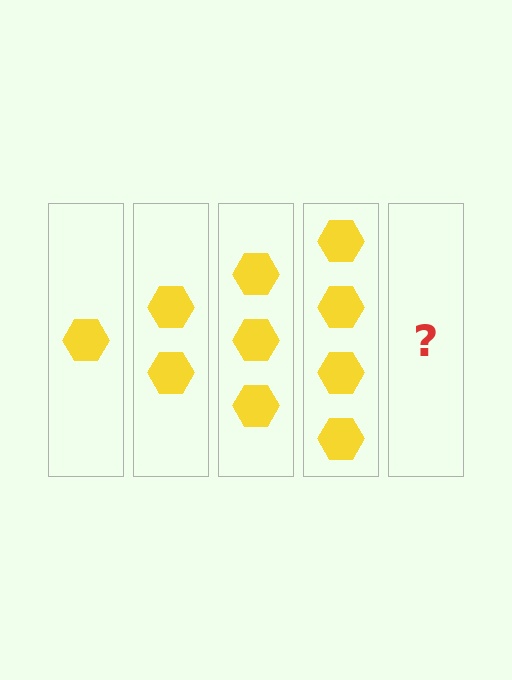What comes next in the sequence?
The next element should be 5 hexagons.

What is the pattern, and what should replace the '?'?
The pattern is that each step adds one more hexagon. The '?' should be 5 hexagons.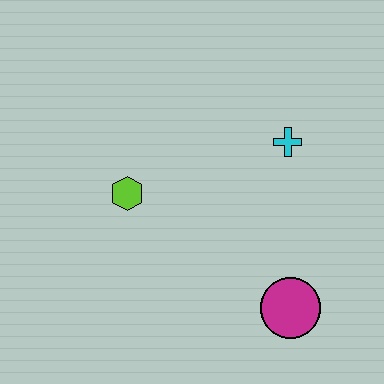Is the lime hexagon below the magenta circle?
No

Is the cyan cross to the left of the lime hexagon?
No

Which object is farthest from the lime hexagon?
The magenta circle is farthest from the lime hexagon.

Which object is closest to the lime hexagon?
The cyan cross is closest to the lime hexagon.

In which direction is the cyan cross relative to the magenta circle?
The cyan cross is above the magenta circle.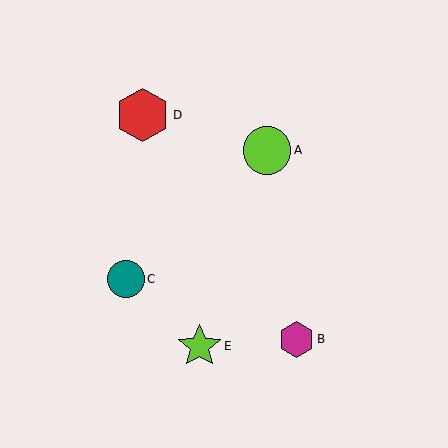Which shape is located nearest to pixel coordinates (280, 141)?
The lime circle (labeled A) at (267, 150) is nearest to that location.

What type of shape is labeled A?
Shape A is a lime circle.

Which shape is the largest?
The red hexagon (labeled D) is the largest.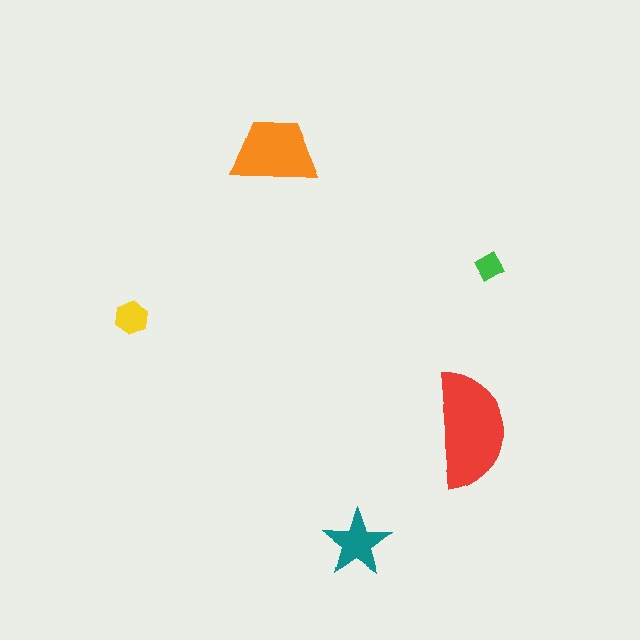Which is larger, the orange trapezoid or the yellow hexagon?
The orange trapezoid.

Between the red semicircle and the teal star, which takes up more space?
The red semicircle.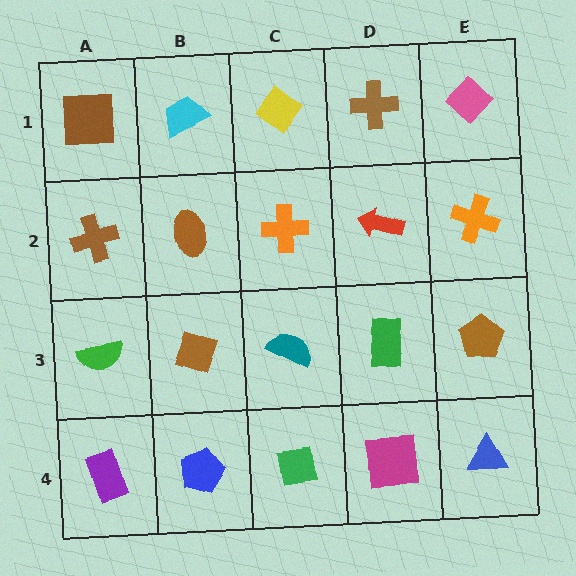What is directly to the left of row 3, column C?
A brown diamond.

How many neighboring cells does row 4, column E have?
2.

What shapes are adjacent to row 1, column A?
A brown cross (row 2, column A), a cyan trapezoid (row 1, column B).